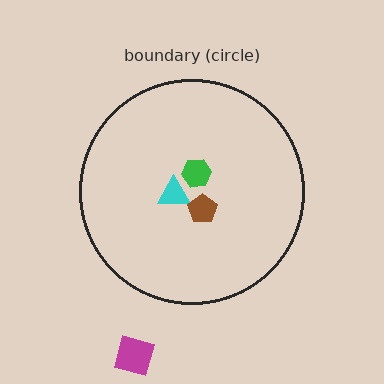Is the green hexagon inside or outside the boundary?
Inside.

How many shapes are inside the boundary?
3 inside, 1 outside.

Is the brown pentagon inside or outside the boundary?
Inside.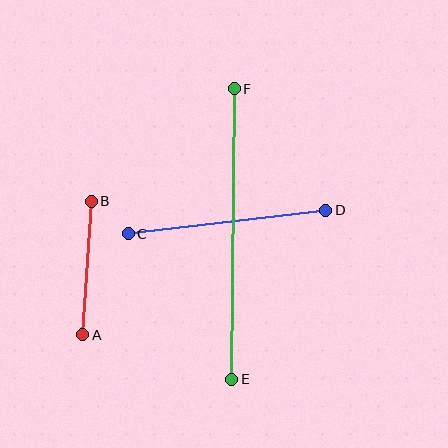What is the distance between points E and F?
The distance is approximately 290 pixels.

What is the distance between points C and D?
The distance is approximately 199 pixels.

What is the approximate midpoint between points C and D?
The midpoint is at approximately (227, 222) pixels.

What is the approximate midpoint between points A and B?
The midpoint is at approximately (87, 268) pixels.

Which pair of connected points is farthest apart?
Points E and F are farthest apart.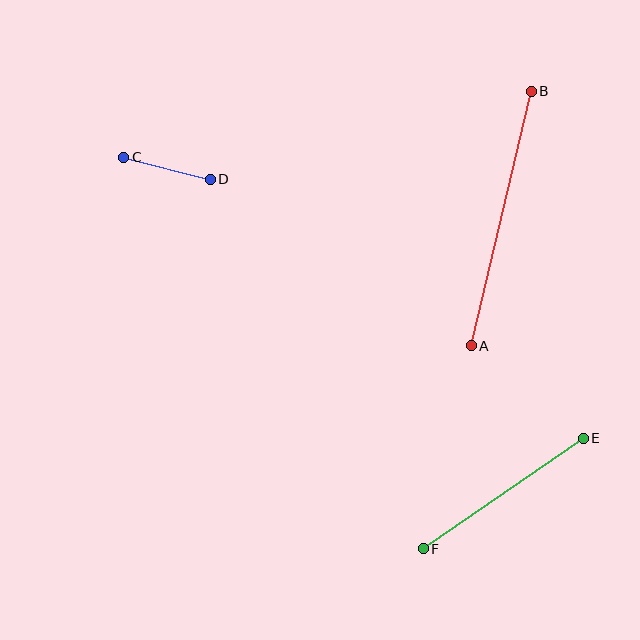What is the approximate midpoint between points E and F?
The midpoint is at approximately (503, 494) pixels.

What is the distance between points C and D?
The distance is approximately 89 pixels.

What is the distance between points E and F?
The distance is approximately 194 pixels.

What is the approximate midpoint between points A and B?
The midpoint is at approximately (501, 218) pixels.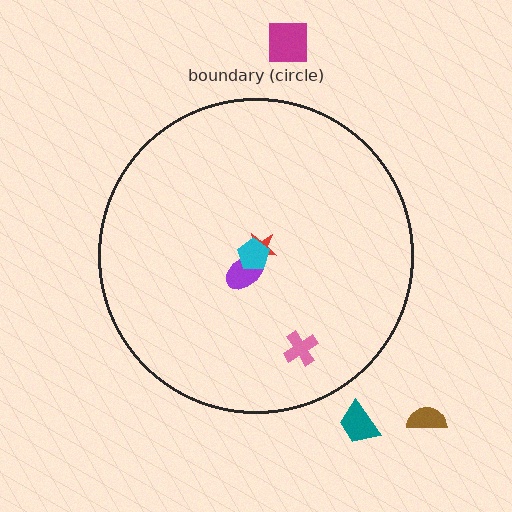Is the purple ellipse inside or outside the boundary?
Inside.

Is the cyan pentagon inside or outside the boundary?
Inside.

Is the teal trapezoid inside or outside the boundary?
Outside.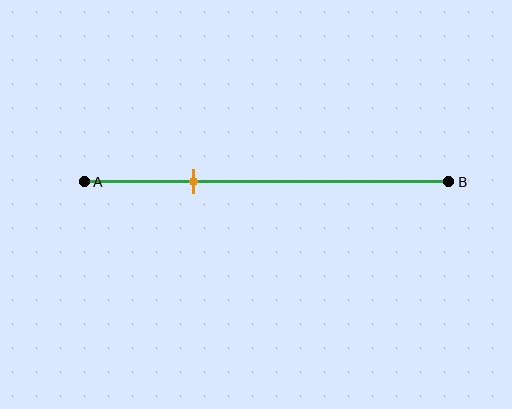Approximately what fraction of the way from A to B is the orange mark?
The orange mark is approximately 30% of the way from A to B.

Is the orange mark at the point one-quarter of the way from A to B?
No, the mark is at about 30% from A, not at the 25% one-quarter point.